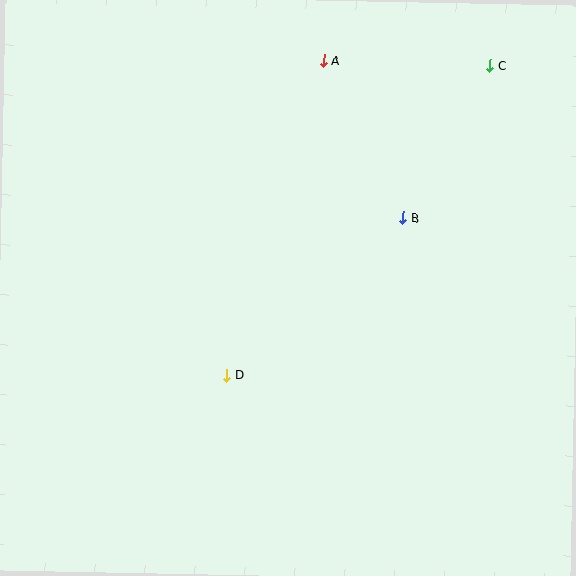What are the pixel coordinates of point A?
Point A is at (324, 60).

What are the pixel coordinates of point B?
Point B is at (403, 218).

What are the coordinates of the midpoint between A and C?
The midpoint between A and C is at (407, 63).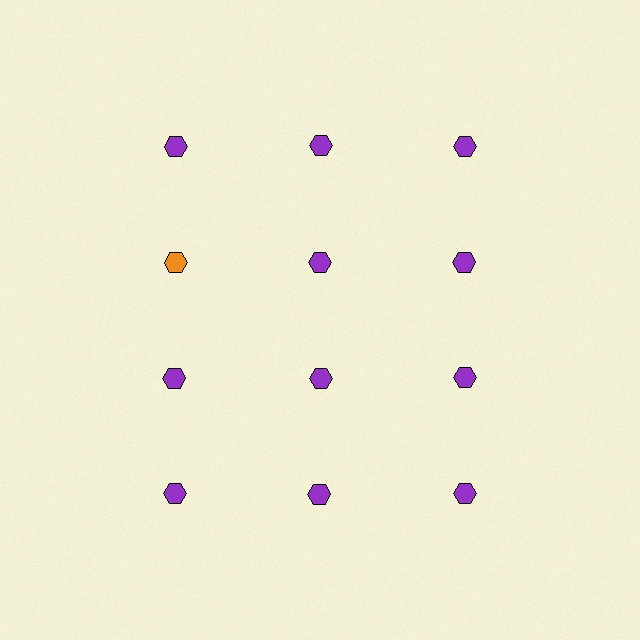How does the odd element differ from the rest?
It has a different color: orange instead of purple.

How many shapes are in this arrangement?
There are 12 shapes arranged in a grid pattern.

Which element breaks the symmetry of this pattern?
The orange hexagon in the second row, leftmost column breaks the symmetry. All other shapes are purple hexagons.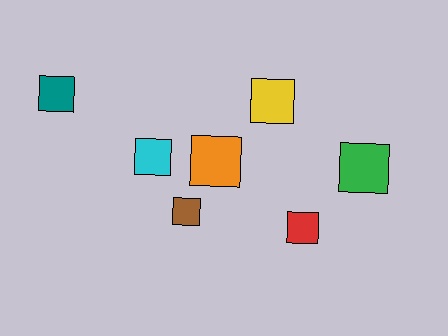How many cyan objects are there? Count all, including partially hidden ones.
There is 1 cyan object.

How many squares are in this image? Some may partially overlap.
There are 7 squares.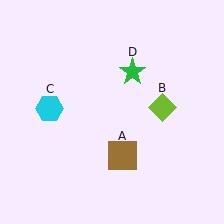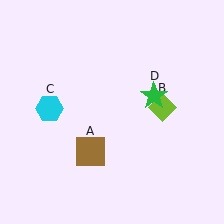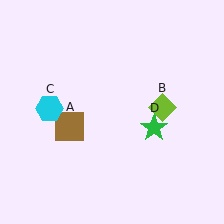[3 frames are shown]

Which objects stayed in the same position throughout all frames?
Lime diamond (object B) and cyan hexagon (object C) remained stationary.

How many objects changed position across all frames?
2 objects changed position: brown square (object A), green star (object D).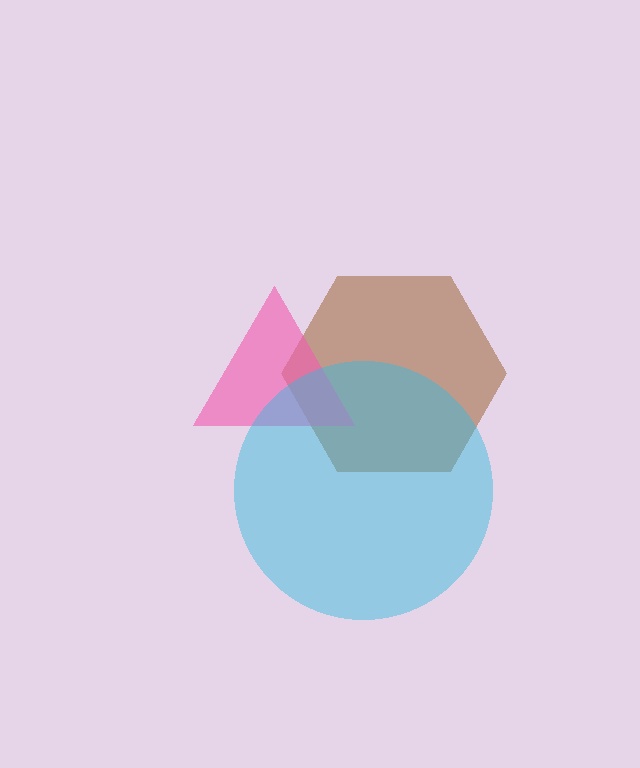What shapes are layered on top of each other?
The layered shapes are: a brown hexagon, a pink triangle, a cyan circle.